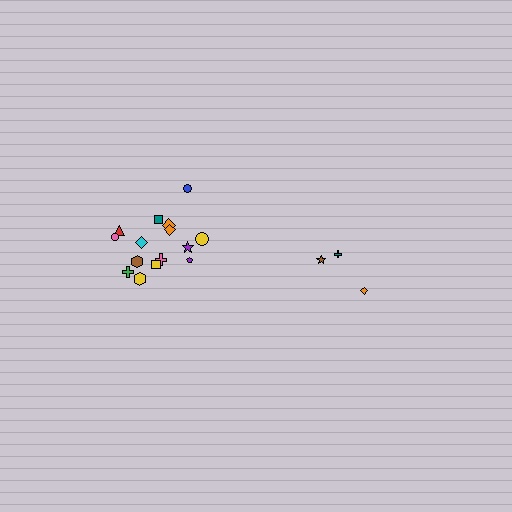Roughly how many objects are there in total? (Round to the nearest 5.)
Roughly 20 objects in total.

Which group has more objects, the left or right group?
The left group.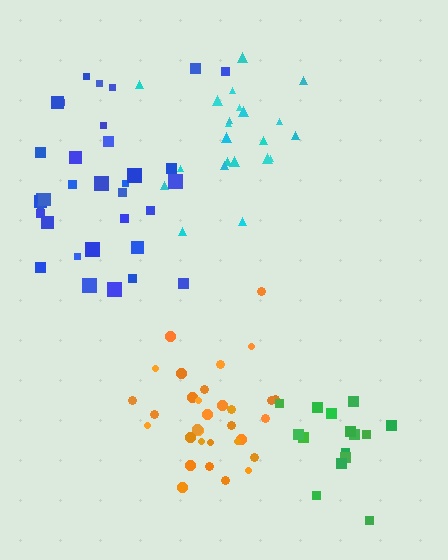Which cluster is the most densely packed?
Cyan.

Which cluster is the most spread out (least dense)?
Blue.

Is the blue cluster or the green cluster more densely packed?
Green.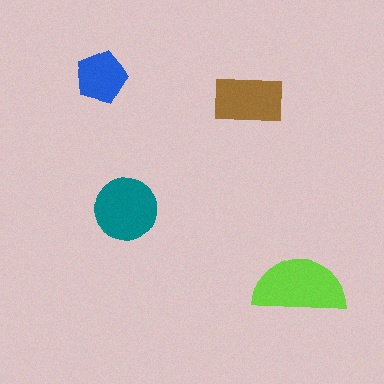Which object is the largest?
The lime semicircle.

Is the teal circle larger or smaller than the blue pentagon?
Larger.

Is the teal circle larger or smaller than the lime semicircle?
Smaller.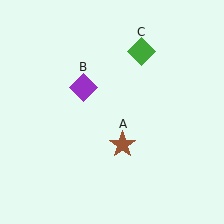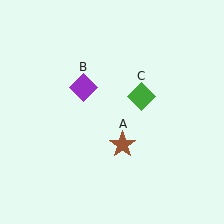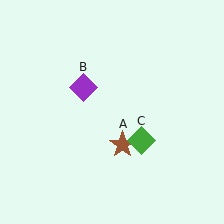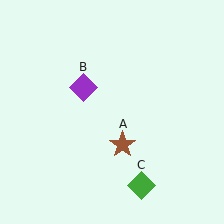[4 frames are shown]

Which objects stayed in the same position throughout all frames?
Brown star (object A) and purple diamond (object B) remained stationary.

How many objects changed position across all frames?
1 object changed position: green diamond (object C).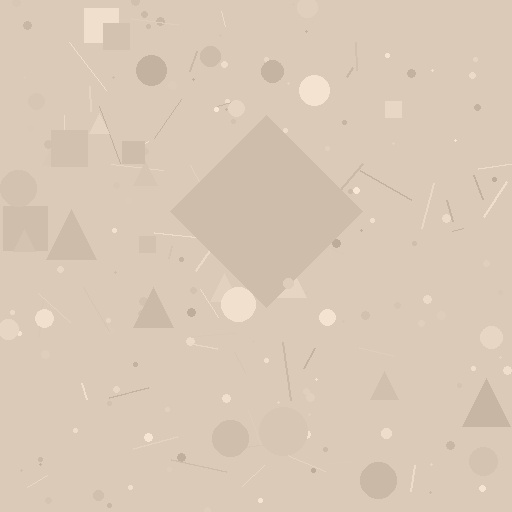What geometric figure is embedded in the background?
A diamond is embedded in the background.